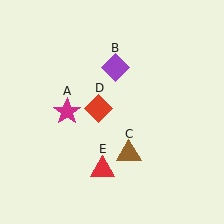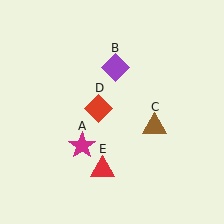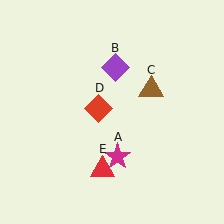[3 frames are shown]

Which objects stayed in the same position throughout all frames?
Purple diamond (object B) and red diamond (object D) and red triangle (object E) remained stationary.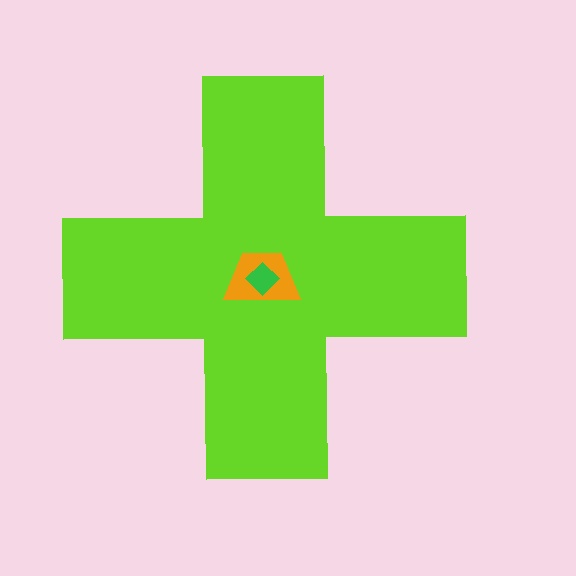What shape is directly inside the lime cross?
The orange trapezoid.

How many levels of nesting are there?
3.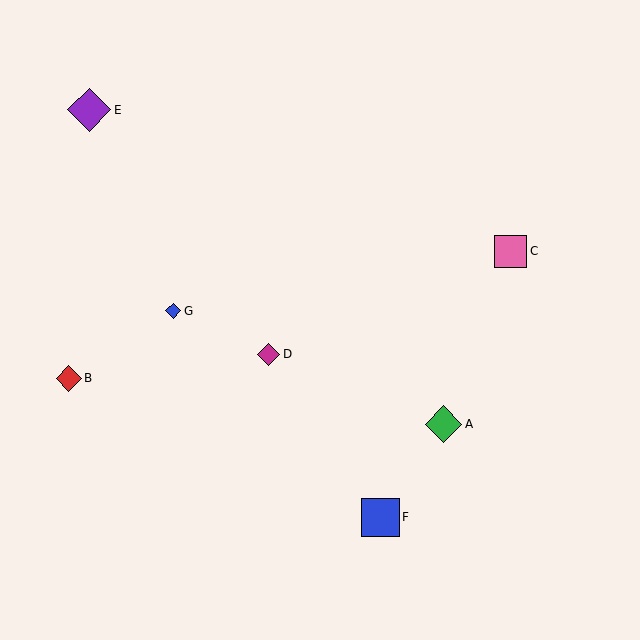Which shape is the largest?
The purple diamond (labeled E) is the largest.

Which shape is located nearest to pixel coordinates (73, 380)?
The red diamond (labeled B) at (69, 378) is nearest to that location.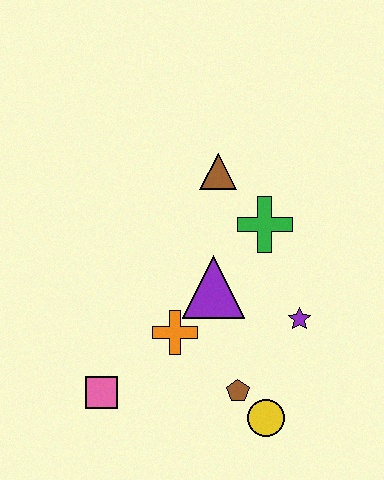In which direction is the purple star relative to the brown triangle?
The purple star is below the brown triangle.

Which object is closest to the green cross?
The brown triangle is closest to the green cross.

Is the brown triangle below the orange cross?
No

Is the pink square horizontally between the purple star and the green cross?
No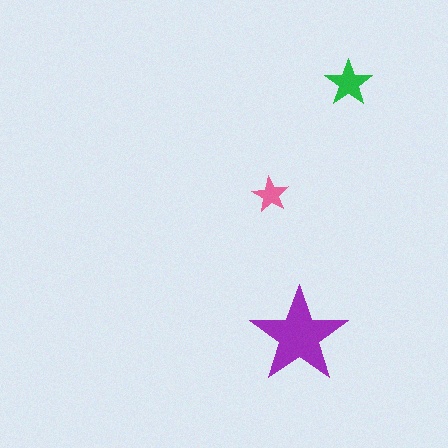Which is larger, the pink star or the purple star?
The purple one.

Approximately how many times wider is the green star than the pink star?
About 1.5 times wider.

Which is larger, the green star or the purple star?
The purple one.